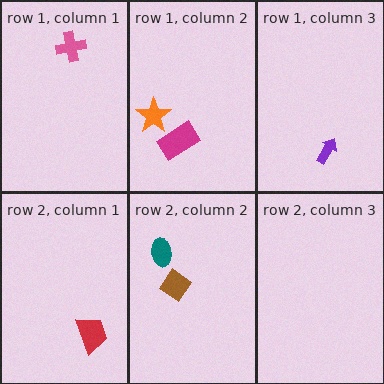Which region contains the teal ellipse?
The row 2, column 2 region.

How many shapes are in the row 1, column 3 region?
1.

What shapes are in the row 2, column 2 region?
The teal ellipse, the brown diamond.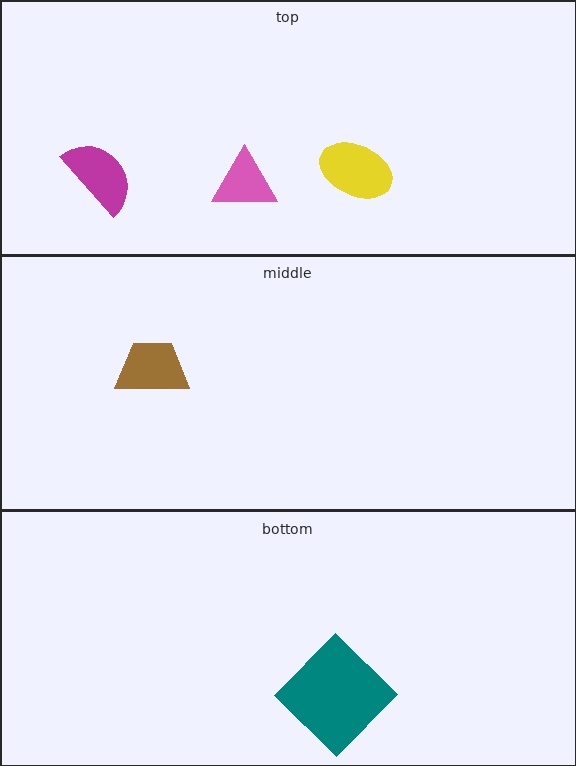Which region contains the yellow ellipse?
The top region.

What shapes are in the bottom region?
The teal diamond.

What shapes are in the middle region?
The brown trapezoid.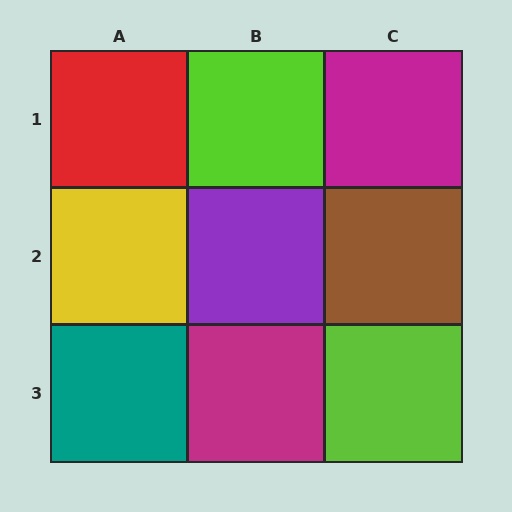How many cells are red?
1 cell is red.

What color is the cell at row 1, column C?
Magenta.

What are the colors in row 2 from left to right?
Yellow, purple, brown.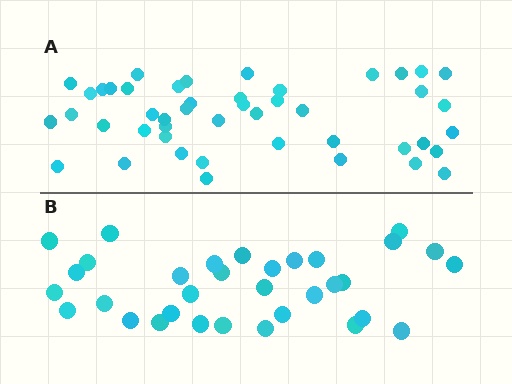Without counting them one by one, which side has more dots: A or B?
Region A (the top region) has more dots.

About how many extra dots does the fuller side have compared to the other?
Region A has approximately 15 more dots than region B.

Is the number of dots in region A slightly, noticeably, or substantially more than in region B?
Region A has noticeably more, but not dramatically so. The ratio is roughly 1.4 to 1.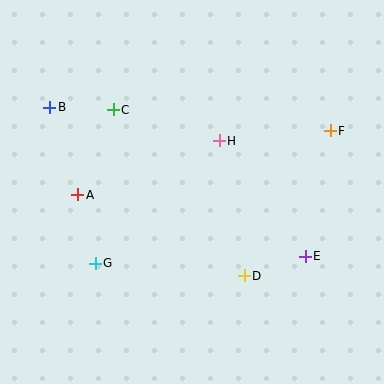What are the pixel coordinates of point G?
Point G is at (95, 263).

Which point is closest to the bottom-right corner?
Point E is closest to the bottom-right corner.